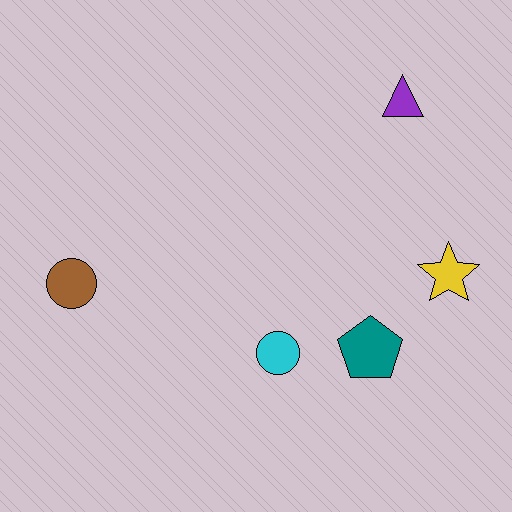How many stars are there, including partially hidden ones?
There is 1 star.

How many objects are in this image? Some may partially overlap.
There are 5 objects.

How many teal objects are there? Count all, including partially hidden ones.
There is 1 teal object.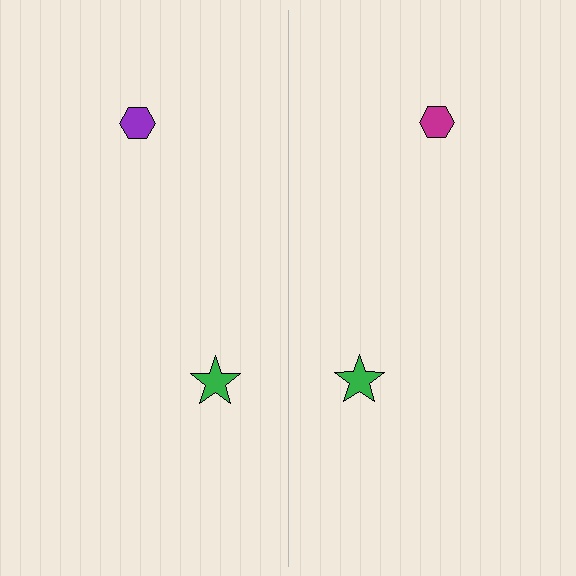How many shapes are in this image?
There are 4 shapes in this image.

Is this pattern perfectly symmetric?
No, the pattern is not perfectly symmetric. The magenta hexagon on the right side breaks the symmetry — its mirror counterpart is purple.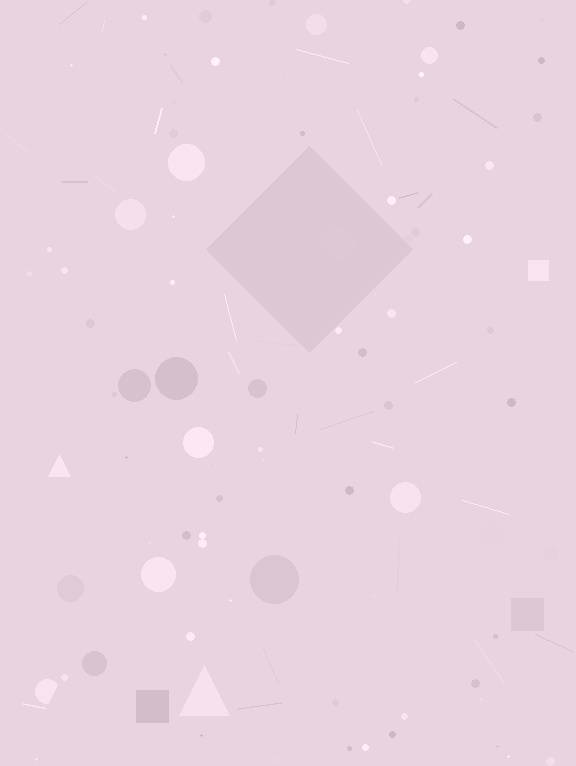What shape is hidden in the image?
A diamond is hidden in the image.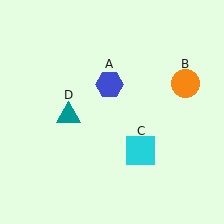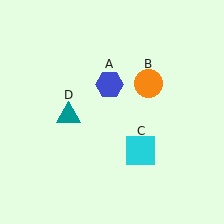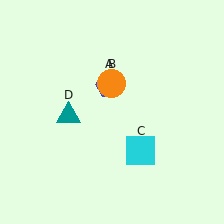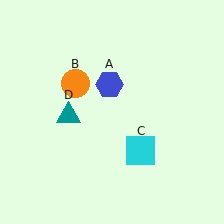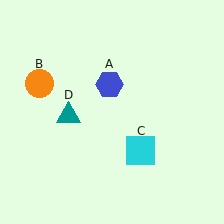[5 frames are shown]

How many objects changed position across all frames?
1 object changed position: orange circle (object B).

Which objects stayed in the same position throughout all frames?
Blue hexagon (object A) and cyan square (object C) and teal triangle (object D) remained stationary.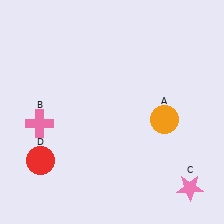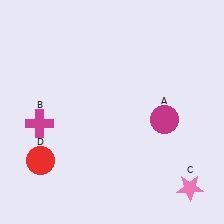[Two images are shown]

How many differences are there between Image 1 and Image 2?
There are 2 differences between the two images.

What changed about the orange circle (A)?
In Image 1, A is orange. In Image 2, it changed to magenta.